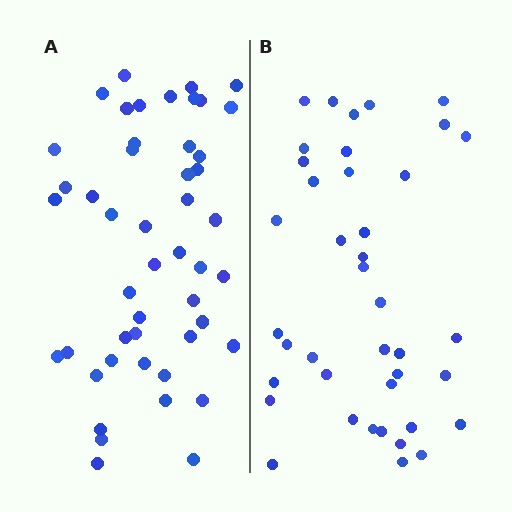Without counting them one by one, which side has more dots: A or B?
Region A (the left region) has more dots.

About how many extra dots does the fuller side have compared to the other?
Region A has roughly 8 or so more dots than region B.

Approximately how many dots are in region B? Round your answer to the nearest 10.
About 40 dots.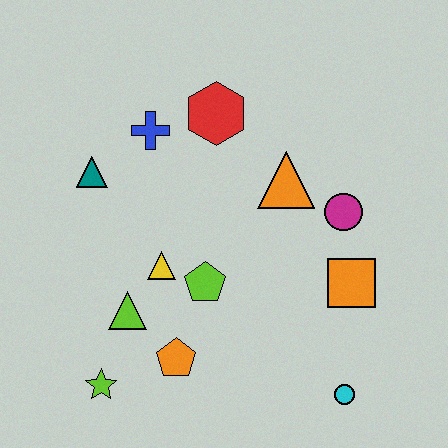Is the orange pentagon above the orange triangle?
No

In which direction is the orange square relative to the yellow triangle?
The orange square is to the right of the yellow triangle.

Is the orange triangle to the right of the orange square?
No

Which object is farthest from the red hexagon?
The cyan circle is farthest from the red hexagon.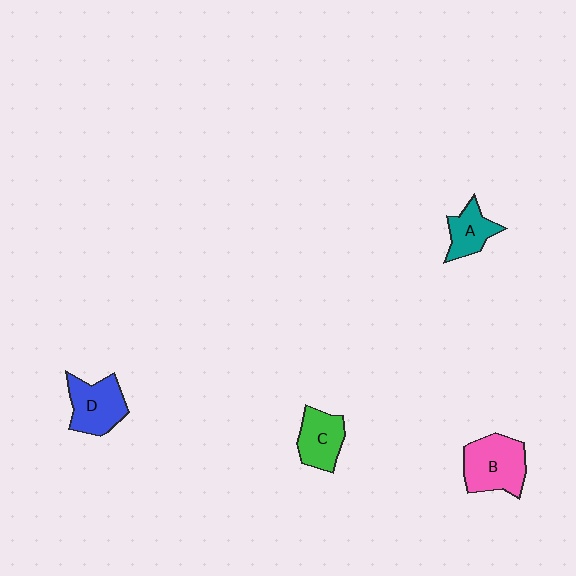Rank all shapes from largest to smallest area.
From largest to smallest: B (pink), D (blue), C (green), A (teal).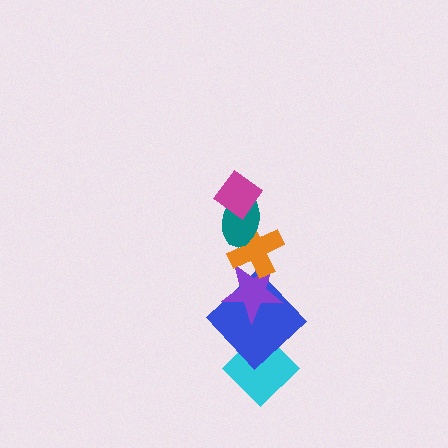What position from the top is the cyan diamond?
The cyan diamond is 6th from the top.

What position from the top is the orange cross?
The orange cross is 3rd from the top.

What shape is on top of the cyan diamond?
The blue diamond is on top of the cyan diamond.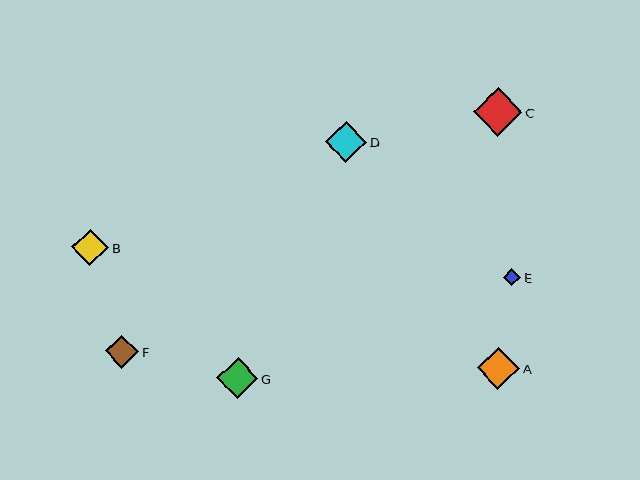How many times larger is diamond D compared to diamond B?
Diamond D is approximately 1.1 times the size of diamond B.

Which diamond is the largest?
Diamond C is the largest with a size of approximately 49 pixels.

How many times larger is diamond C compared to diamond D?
Diamond C is approximately 1.2 times the size of diamond D.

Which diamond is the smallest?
Diamond E is the smallest with a size of approximately 17 pixels.